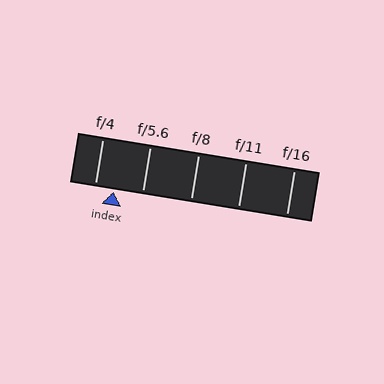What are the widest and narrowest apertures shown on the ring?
The widest aperture shown is f/4 and the narrowest is f/16.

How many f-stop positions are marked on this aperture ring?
There are 5 f-stop positions marked.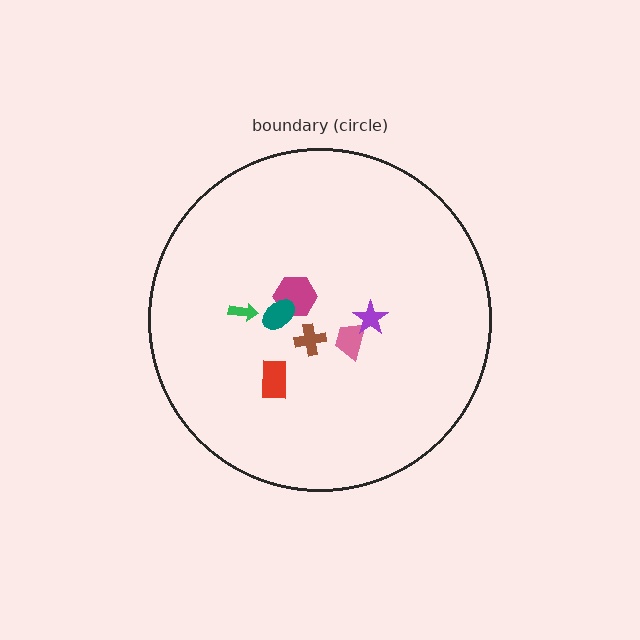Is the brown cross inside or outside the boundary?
Inside.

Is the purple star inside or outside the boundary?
Inside.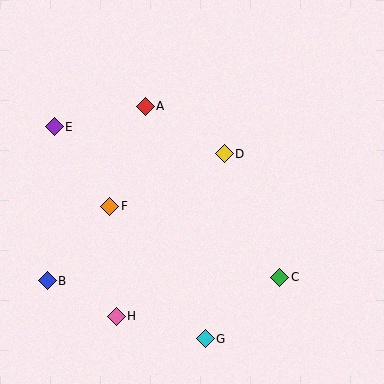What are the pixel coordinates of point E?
Point E is at (54, 127).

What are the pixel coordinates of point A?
Point A is at (145, 106).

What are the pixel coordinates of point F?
Point F is at (110, 206).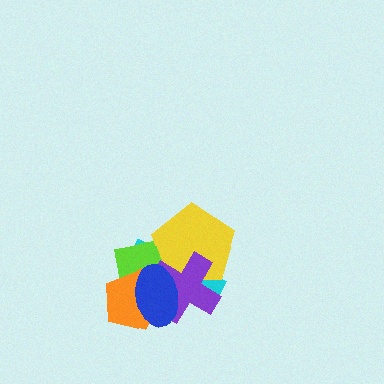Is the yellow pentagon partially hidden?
Yes, it is partially covered by another shape.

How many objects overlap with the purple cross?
5 objects overlap with the purple cross.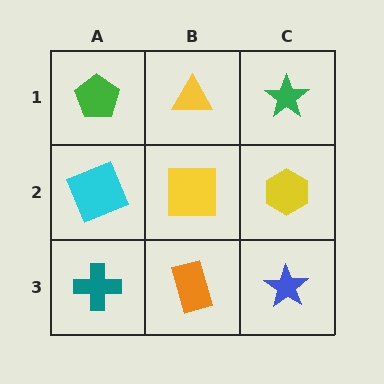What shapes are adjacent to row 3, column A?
A cyan square (row 2, column A), an orange rectangle (row 3, column B).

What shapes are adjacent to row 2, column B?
A yellow triangle (row 1, column B), an orange rectangle (row 3, column B), a cyan square (row 2, column A), a yellow hexagon (row 2, column C).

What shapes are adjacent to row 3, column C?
A yellow hexagon (row 2, column C), an orange rectangle (row 3, column B).